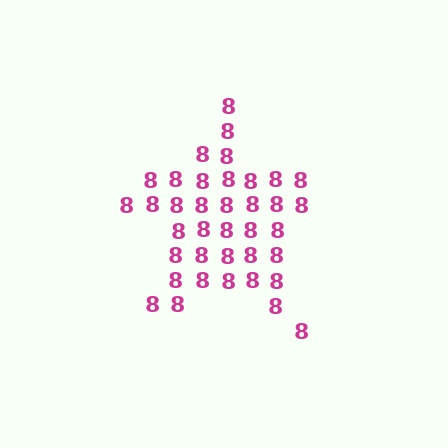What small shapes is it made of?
It is made of small digit 8's.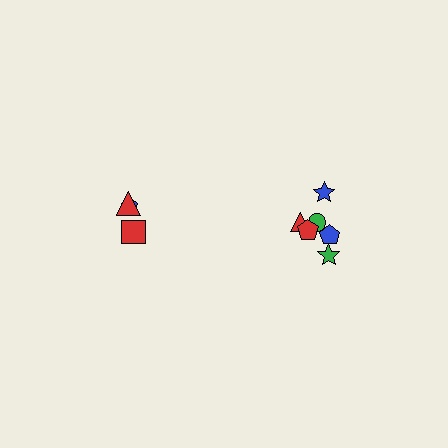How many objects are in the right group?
There are 6 objects.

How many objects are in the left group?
There are 3 objects.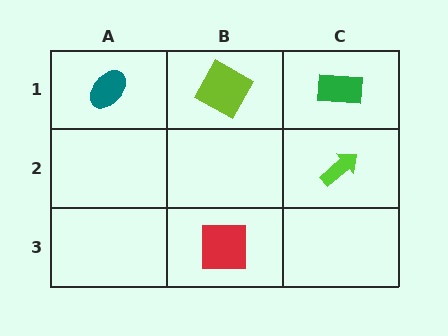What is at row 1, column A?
A teal ellipse.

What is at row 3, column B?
A red square.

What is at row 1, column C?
A green rectangle.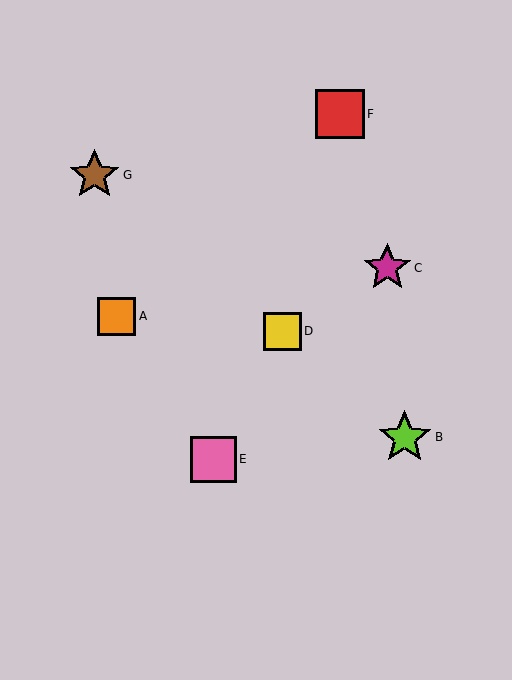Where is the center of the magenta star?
The center of the magenta star is at (387, 268).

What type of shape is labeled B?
Shape B is a lime star.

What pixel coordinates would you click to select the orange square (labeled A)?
Click at (117, 316) to select the orange square A.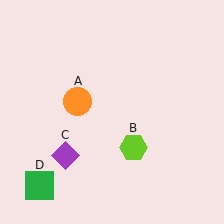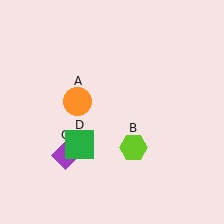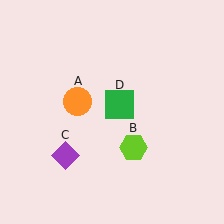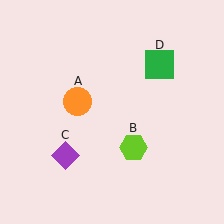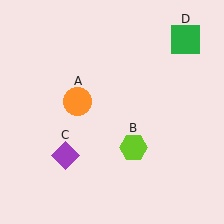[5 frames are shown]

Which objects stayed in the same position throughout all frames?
Orange circle (object A) and lime hexagon (object B) and purple diamond (object C) remained stationary.